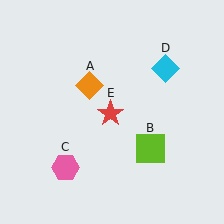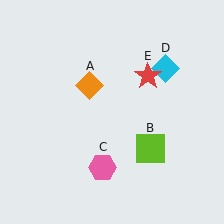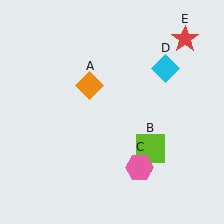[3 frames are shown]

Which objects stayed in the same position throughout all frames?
Orange diamond (object A) and lime square (object B) and cyan diamond (object D) remained stationary.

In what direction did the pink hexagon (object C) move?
The pink hexagon (object C) moved right.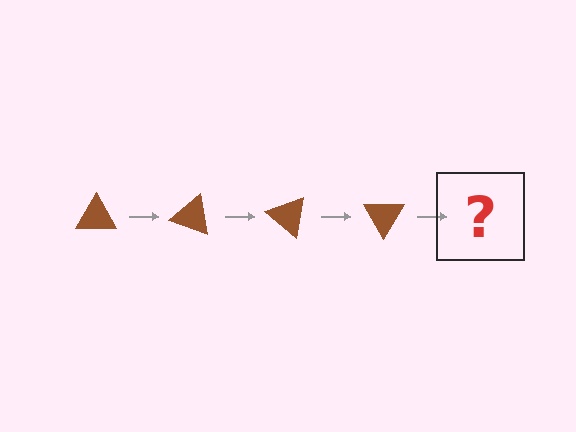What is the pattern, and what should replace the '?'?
The pattern is that the triangle rotates 20 degrees each step. The '?' should be a brown triangle rotated 80 degrees.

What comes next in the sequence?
The next element should be a brown triangle rotated 80 degrees.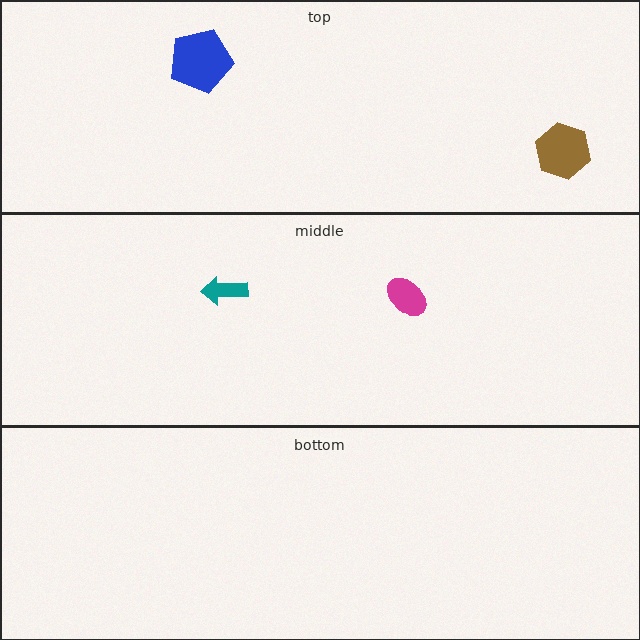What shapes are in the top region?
The blue pentagon, the brown hexagon.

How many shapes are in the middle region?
2.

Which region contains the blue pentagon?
The top region.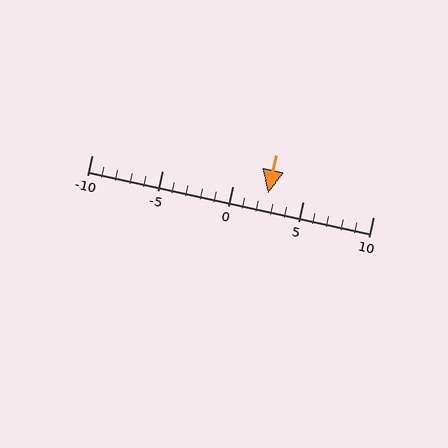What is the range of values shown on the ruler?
The ruler shows values from -10 to 10.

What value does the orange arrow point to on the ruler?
The orange arrow points to approximately 2.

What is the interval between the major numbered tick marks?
The major tick marks are spaced 5 units apart.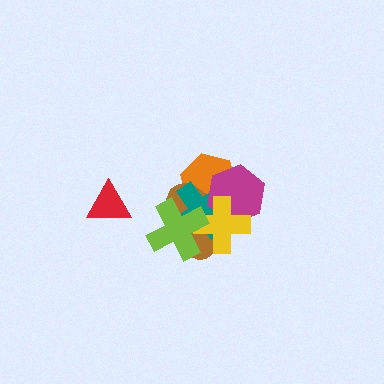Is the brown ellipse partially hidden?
Yes, it is partially covered by another shape.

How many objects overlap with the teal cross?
5 objects overlap with the teal cross.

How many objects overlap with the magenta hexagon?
4 objects overlap with the magenta hexagon.